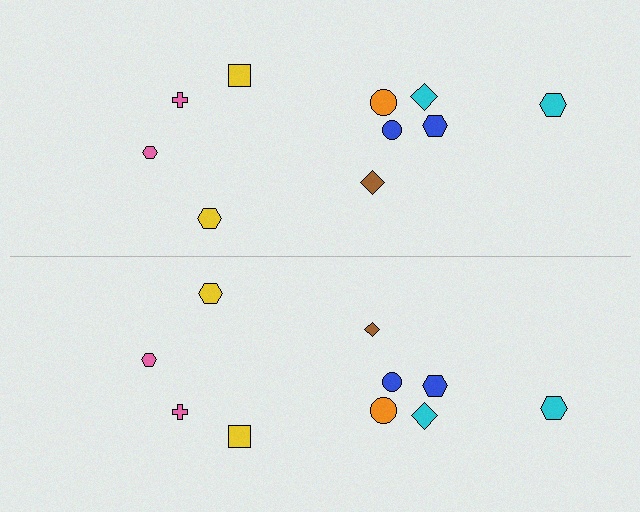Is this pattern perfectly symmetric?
No, the pattern is not perfectly symmetric. The brown diamond on the bottom side has a different size than its mirror counterpart.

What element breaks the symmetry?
The brown diamond on the bottom side has a different size than its mirror counterpart.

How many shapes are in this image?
There are 20 shapes in this image.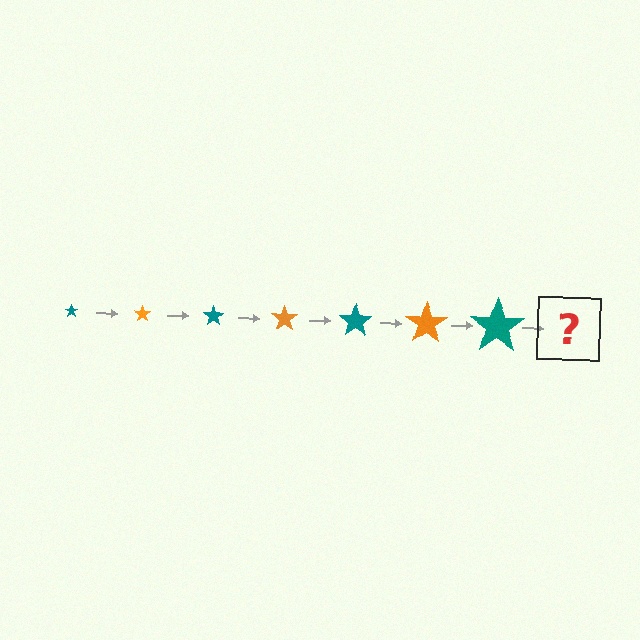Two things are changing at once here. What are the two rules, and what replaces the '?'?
The two rules are that the star grows larger each step and the color cycles through teal and orange. The '?' should be an orange star, larger than the previous one.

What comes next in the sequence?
The next element should be an orange star, larger than the previous one.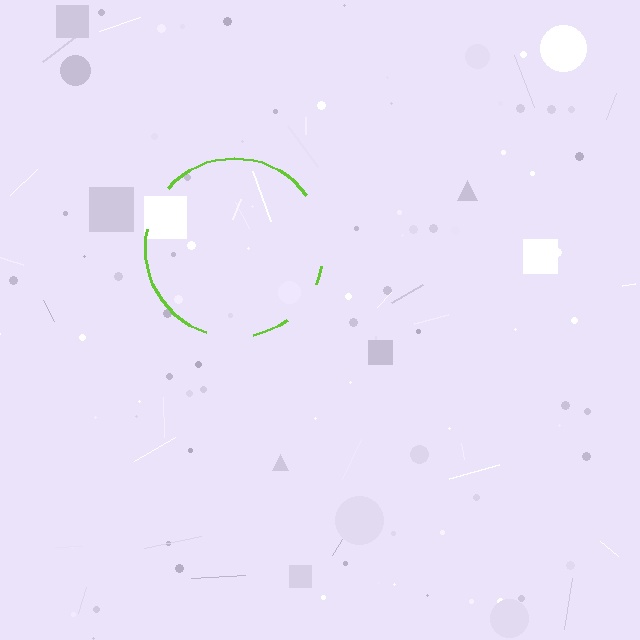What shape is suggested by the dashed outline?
The dashed outline suggests a circle.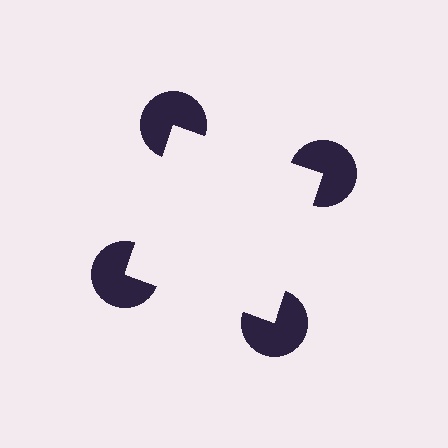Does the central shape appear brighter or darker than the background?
It typically appears slightly brighter than the background, even though no actual brightness change is drawn.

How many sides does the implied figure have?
4 sides.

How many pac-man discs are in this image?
There are 4 — one at each vertex of the illusory square.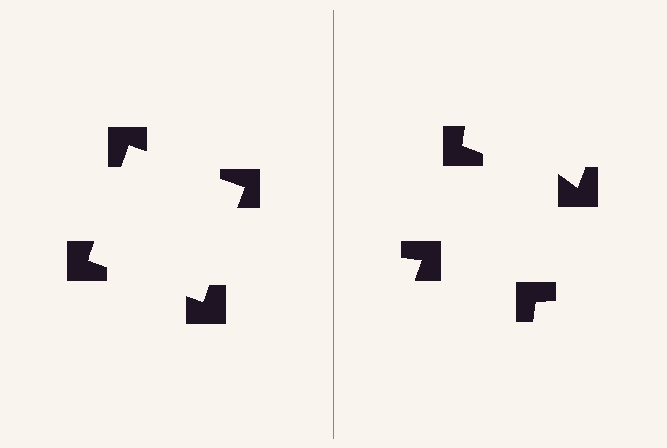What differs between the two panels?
The notched squares are positioned identically on both sides; only the wedge orientations differ. On the left they align to a square; on the right they are misaligned.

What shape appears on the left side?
An illusory square.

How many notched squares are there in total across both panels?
8 — 4 on each side.